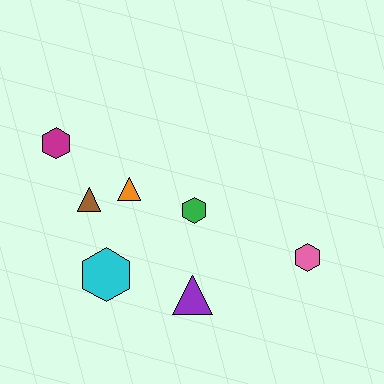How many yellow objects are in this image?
There are no yellow objects.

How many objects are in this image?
There are 7 objects.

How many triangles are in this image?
There are 3 triangles.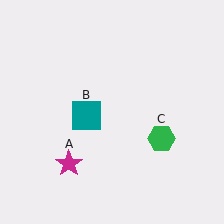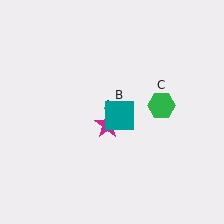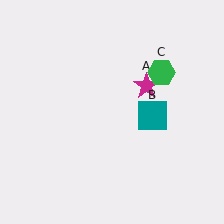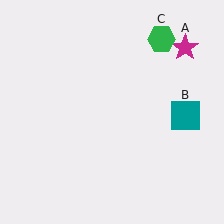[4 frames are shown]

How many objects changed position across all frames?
3 objects changed position: magenta star (object A), teal square (object B), green hexagon (object C).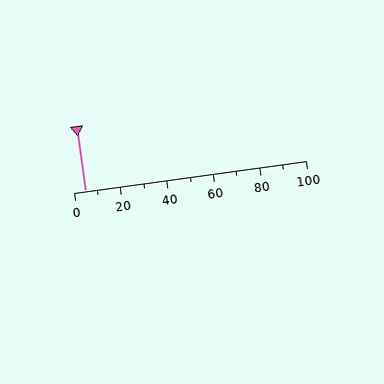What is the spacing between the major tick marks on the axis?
The major ticks are spaced 20 apart.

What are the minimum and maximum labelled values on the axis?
The axis runs from 0 to 100.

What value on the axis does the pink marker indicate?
The marker indicates approximately 5.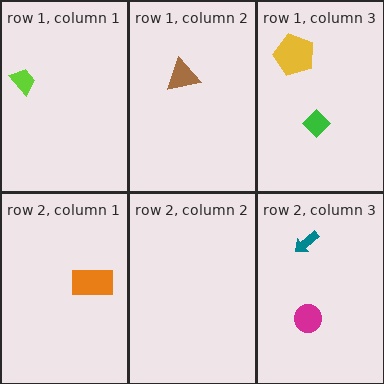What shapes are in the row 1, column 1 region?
The lime trapezoid.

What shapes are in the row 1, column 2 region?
The brown triangle.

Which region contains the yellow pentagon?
The row 1, column 3 region.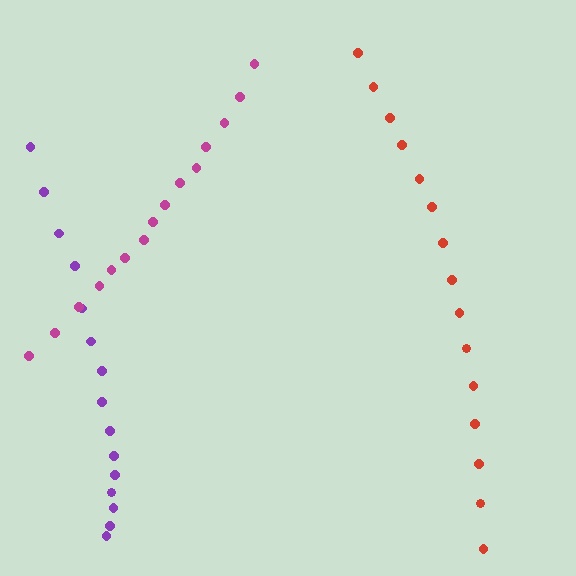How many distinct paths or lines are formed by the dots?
There are 3 distinct paths.